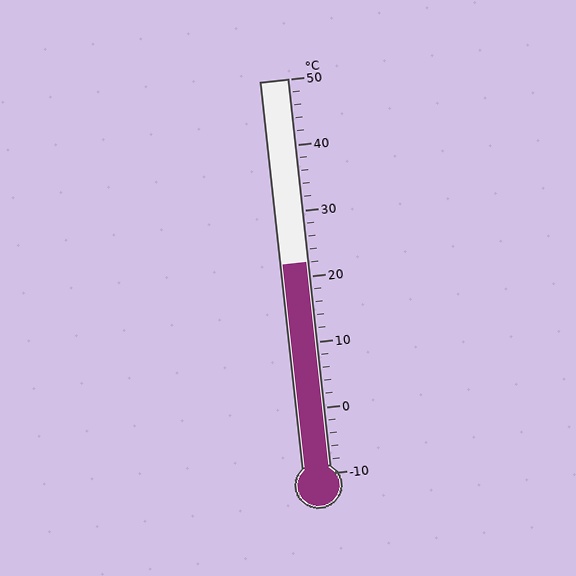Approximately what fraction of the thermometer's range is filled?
The thermometer is filled to approximately 55% of its range.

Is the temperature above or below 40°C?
The temperature is below 40°C.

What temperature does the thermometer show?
The thermometer shows approximately 22°C.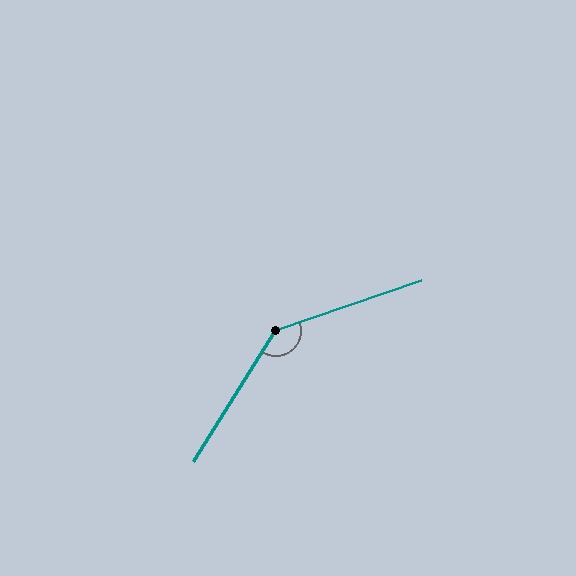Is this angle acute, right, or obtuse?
It is obtuse.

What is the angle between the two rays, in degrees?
Approximately 141 degrees.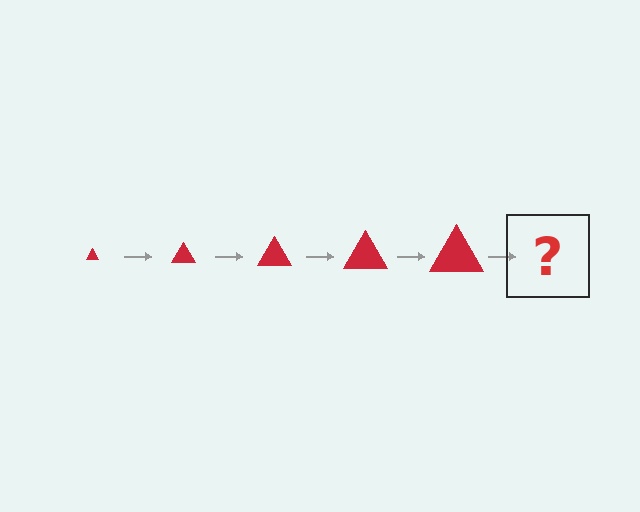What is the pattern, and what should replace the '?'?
The pattern is that the triangle gets progressively larger each step. The '?' should be a red triangle, larger than the previous one.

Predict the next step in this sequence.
The next step is a red triangle, larger than the previous one.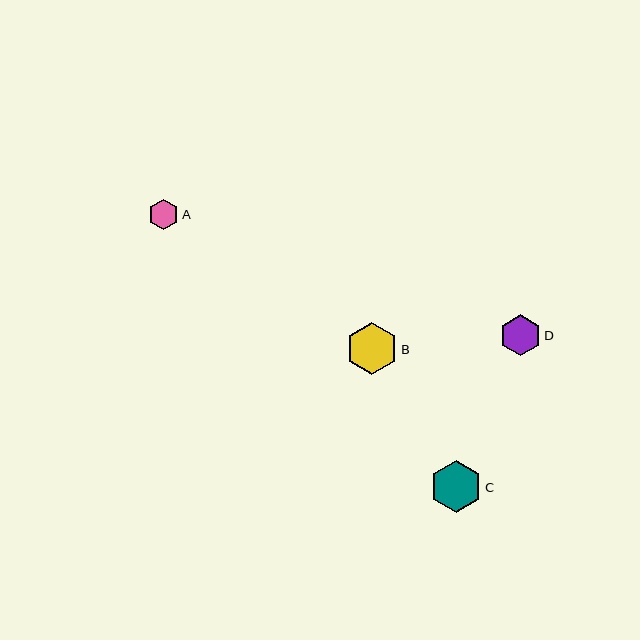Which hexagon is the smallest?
Hexagon A is the smallest with a size of approximately 31 pixels.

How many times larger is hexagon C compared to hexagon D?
Hexagon C is approximately 1.3 times the size of hexagon D.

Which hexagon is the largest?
Hexagon B is the largest with a size of approximately 52 pixels.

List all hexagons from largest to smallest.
From largest to smallest: B, C, D, A.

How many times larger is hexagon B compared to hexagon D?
Hexagon B is approximately 1.3 times the size of hexagon D.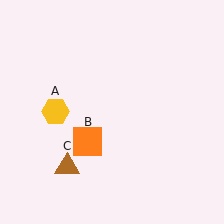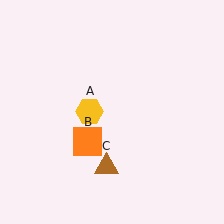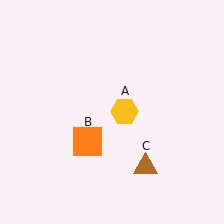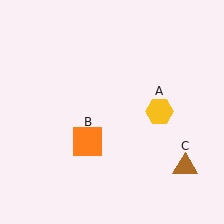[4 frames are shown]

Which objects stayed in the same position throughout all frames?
Orange square (object B) remained stationary.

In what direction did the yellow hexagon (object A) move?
The yellow hexagon (object A) moved right.